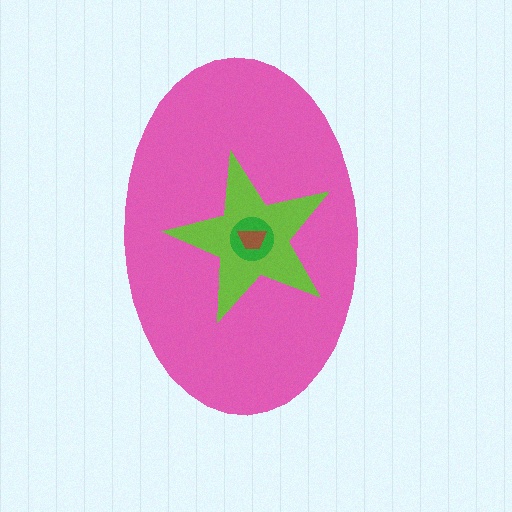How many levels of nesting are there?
4.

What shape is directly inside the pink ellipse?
The lime star.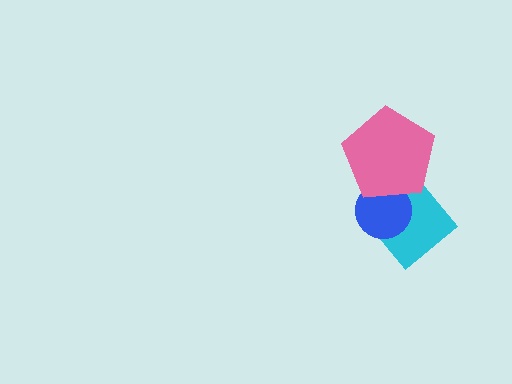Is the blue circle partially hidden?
Yes, it is partially covered by another shape.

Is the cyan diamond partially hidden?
Yes, it is partially covered by another shape.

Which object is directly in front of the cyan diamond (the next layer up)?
The blue circle is directly in front of the cyan diamond.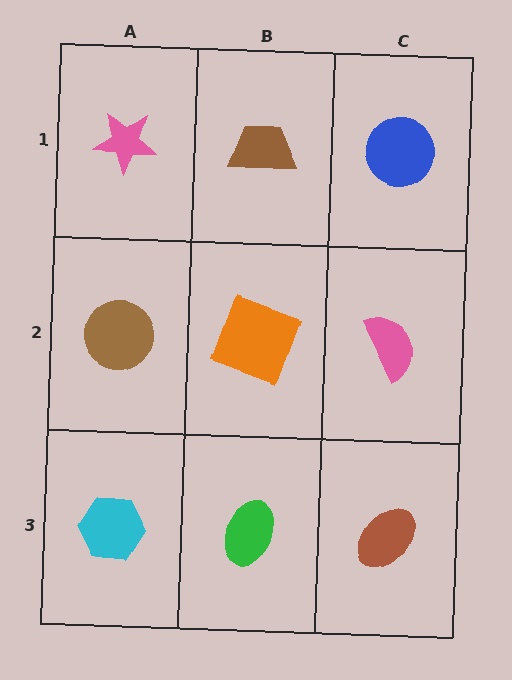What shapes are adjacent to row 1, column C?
A pink semicircle (row 2, column C), a brown trapezoid (row 1, column B).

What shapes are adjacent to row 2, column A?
A pink star (row 1, column A), a cyan hexagon (row 3, column A), an orange square (row 2, column B).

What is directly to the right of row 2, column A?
An orange square.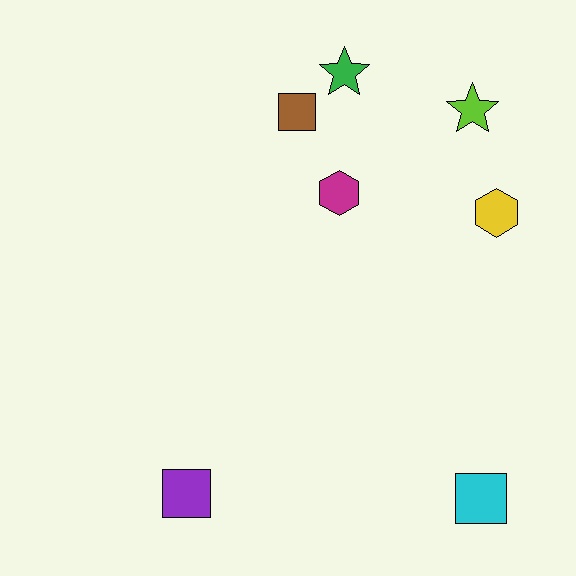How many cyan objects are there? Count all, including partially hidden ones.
There is 1 cyan object.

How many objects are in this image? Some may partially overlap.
There are 7 objects.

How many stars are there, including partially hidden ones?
There are 2 stars.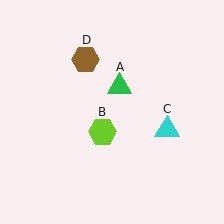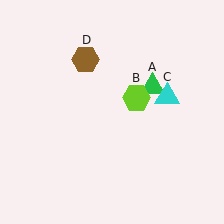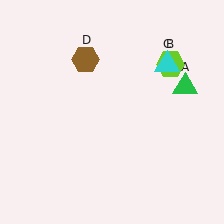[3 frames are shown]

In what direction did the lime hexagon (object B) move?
The lime hexagon (object B) moved up and to the right.